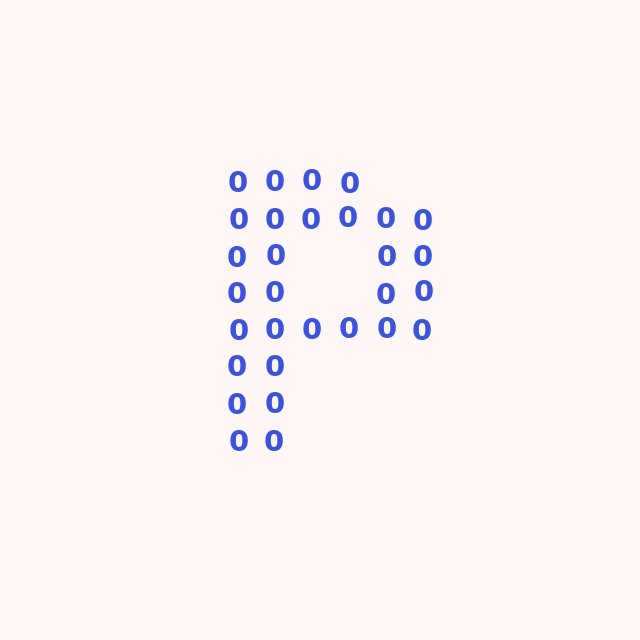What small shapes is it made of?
It is made of small digit 0's.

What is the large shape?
The large shape is the letter P.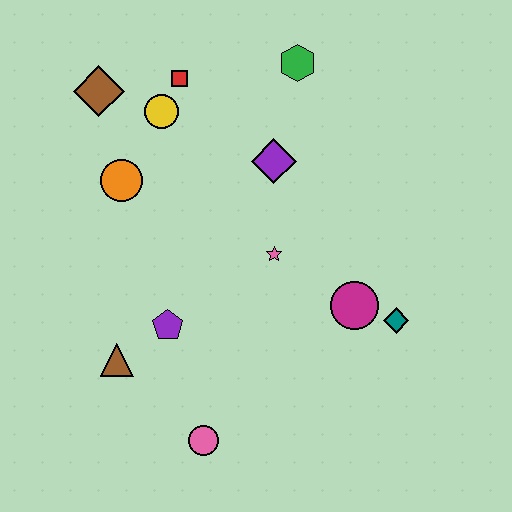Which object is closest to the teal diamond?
The magenta circle is closest to the teal diamond.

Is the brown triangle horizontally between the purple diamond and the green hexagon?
No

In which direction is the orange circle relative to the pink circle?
The orange circle is above the pink circle.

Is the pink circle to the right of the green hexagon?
No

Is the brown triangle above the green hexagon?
No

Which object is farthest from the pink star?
The brown diamond is farthest from the pink star.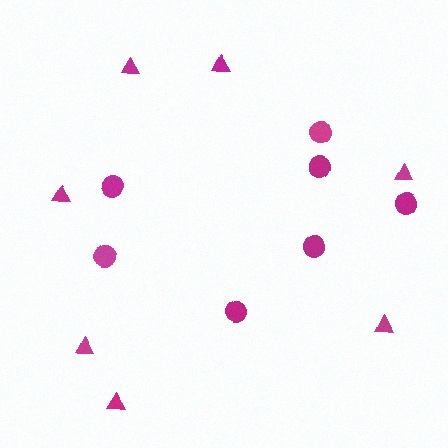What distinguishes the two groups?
There are 2 groups: one group of triangles (7) and one group of circles (7).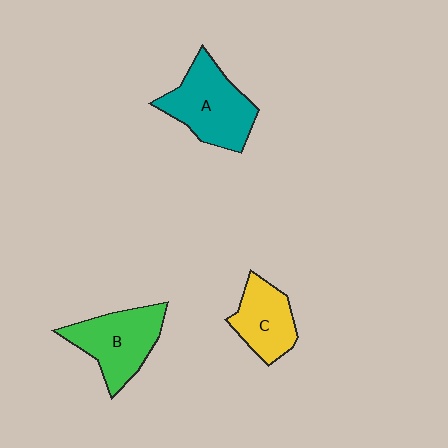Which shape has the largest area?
Shape A (teal).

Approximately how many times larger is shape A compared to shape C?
Approximately 1.4 times.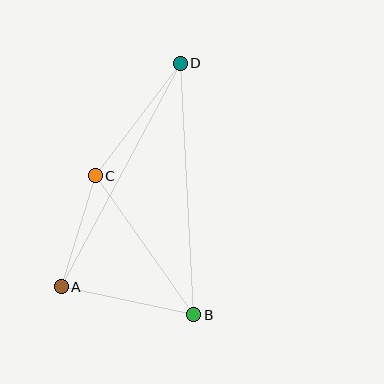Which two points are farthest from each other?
Points A and D are farthest from each other.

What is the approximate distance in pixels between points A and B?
The distance between A and B is approximately 136 pixels.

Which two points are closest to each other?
Points A and C are closest to each other.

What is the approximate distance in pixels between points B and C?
The distance between B and C is approximately 171 pixels.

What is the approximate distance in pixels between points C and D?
The distance between C and D is approximately 141 pixels.